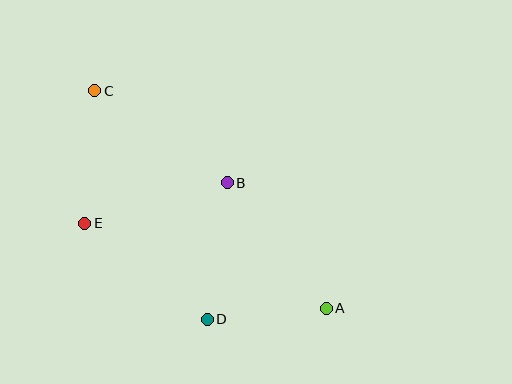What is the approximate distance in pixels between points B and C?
The distance between B and C is approximately 161 pixels.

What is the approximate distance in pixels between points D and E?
The distance between D and E is approximately 156 pixels.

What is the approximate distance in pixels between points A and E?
The distance between A and E is approximately 256 pixels.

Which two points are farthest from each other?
Points A and C are farthest from each other.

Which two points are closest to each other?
Points A and D are closest to each other.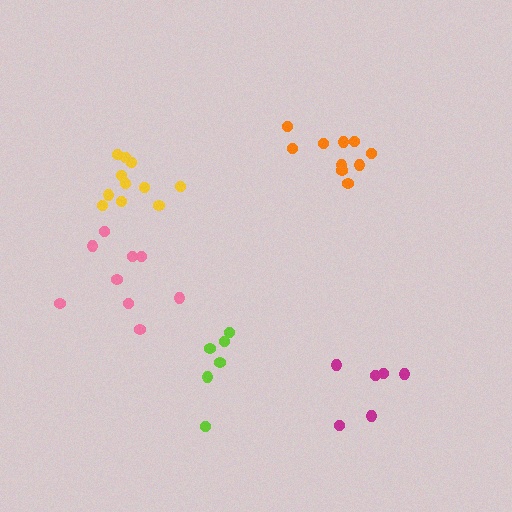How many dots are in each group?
Group 1: 9 dots, Group 2: 6 dots, Group 3: 10 dots, Group 4: 6 dots, Group 5: 11 dots (42 total).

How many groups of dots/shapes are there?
There are 5 groups.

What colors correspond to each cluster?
The clusters are colored: pink, magenta, orange, lime, yellow.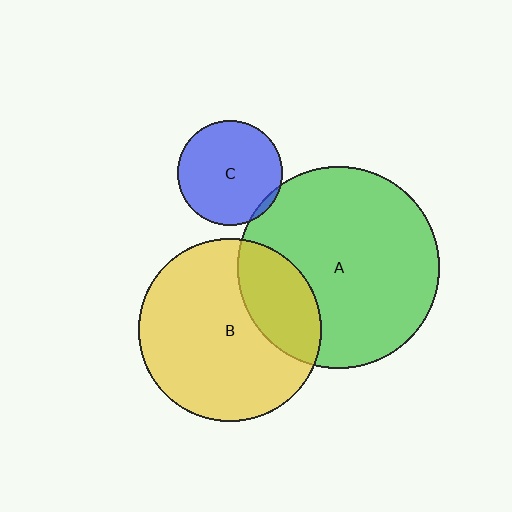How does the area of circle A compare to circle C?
Approximately 3.8 times.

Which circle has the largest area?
Circle A (green).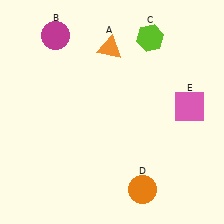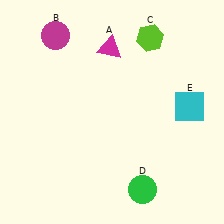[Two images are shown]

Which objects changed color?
A changed from orange to magenta. D changed from orange to green. E changed from pink to cyan.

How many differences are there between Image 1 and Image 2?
There are 3 differences between the two images.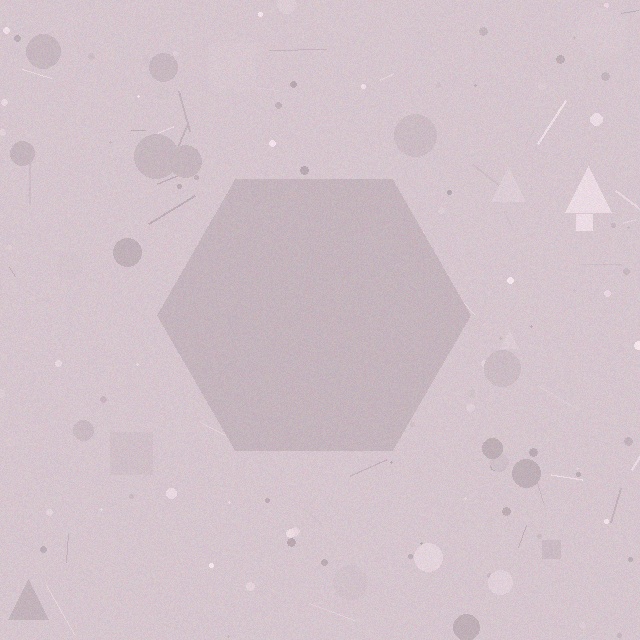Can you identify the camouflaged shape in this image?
The camouflaged shape is a hexagon.